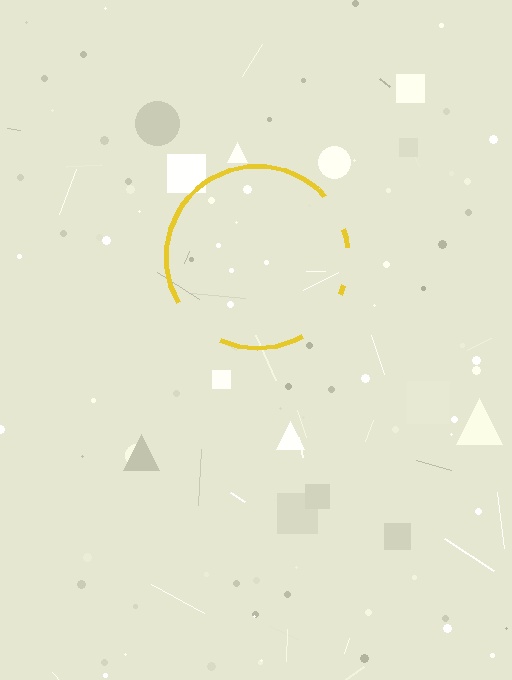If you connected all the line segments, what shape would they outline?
They would outline a circle.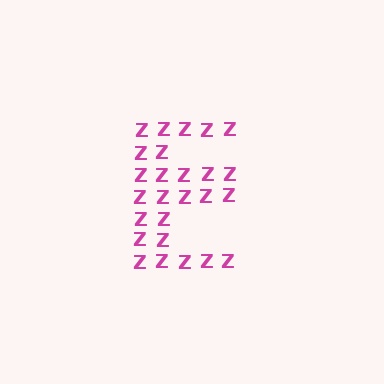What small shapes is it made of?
It is made of small letter Z's.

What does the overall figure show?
The overall figure shows the letter E.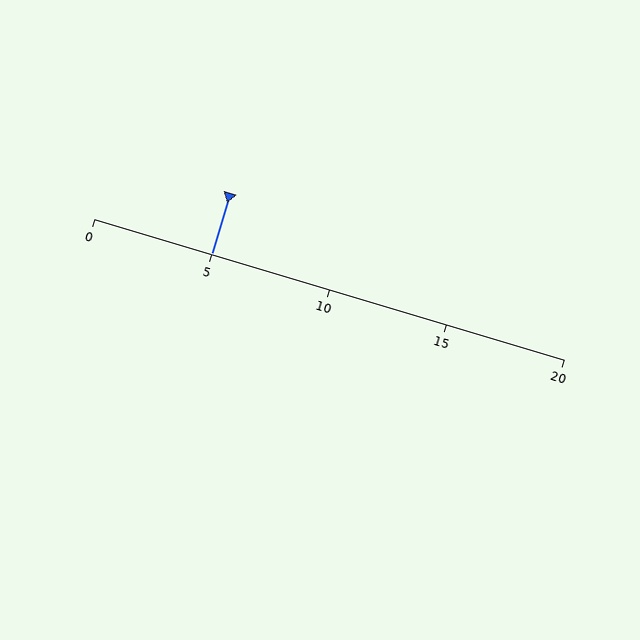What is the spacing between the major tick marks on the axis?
The major ticks are spaced 5 apart.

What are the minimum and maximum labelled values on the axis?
The axis runs from 0 to 20.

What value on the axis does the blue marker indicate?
The marker indicates approximately 5.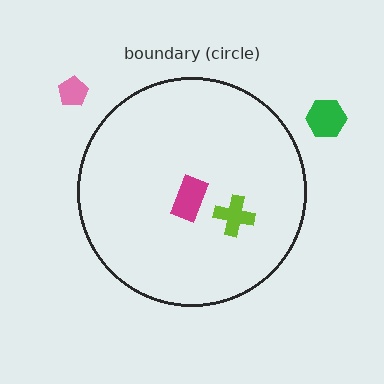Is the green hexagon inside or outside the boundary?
Outside.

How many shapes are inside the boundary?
2 inside, 2 outside.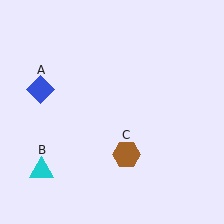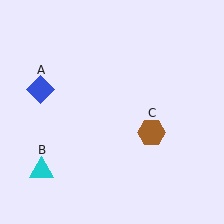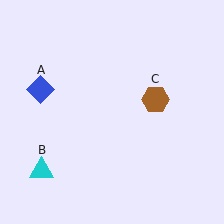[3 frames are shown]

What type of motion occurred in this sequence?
The brown hexagon (object C) rotated counterclockwise around the center of the scene.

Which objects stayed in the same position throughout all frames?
Blue diamond (object A) and cyan triangle (object B) remained stationary.